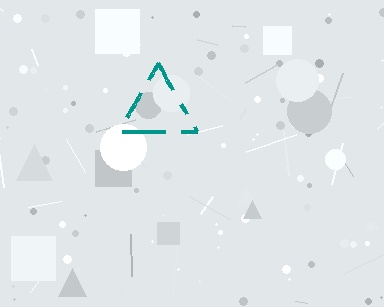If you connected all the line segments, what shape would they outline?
They would outline a triangle.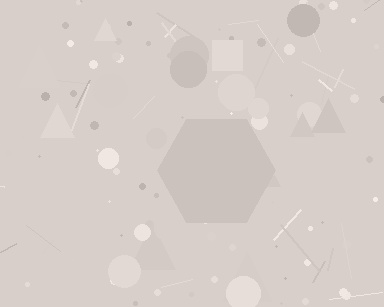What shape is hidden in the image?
A hexagon is hidden in the image.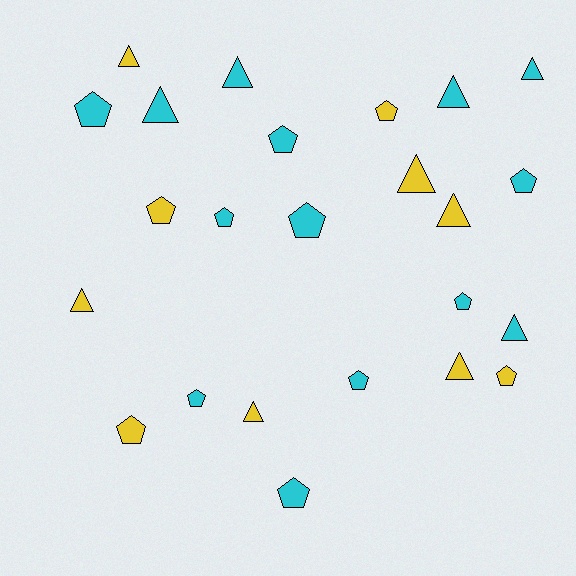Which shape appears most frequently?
Pentagon, with 13 objects.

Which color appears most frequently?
Cyan, with 14 objects.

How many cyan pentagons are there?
There are 9 cyan pentagons.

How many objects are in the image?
There are 24 objects.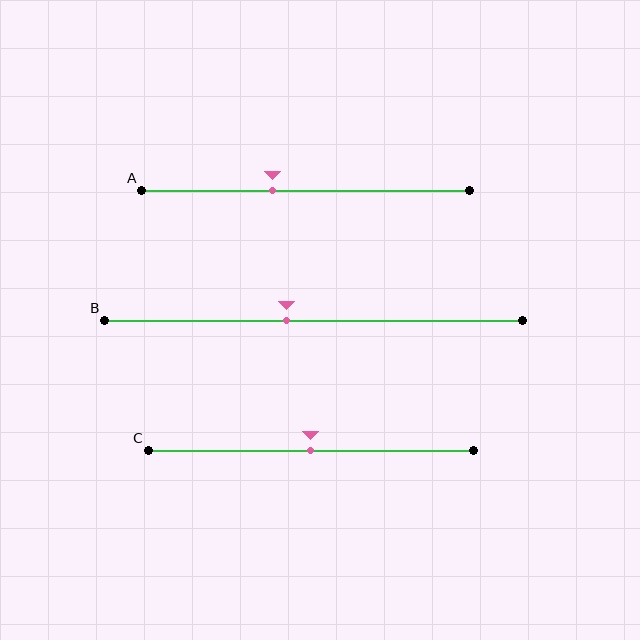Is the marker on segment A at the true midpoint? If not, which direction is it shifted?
No, the marker on segment A is shifted to the left by about 10% of the segment length.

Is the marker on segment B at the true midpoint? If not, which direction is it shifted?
No, the marker on segment B is shifted to the left by about 6% of the segment length.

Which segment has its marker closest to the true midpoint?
Segment C has its marker closest to the true midpoint.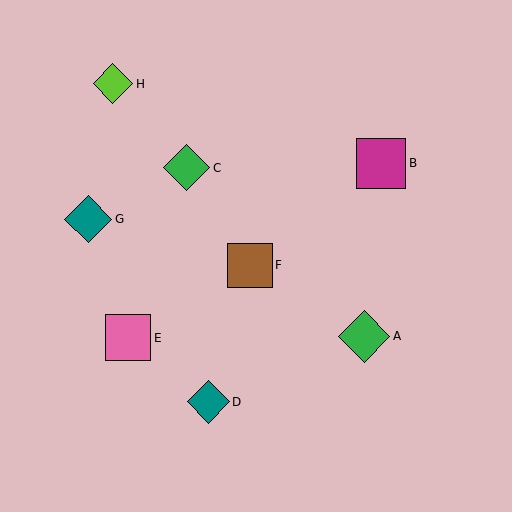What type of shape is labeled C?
Shape C is a green diamond.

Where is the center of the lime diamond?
The center of the lime diamond is at (113, 84).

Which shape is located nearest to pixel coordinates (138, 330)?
The pink square (labeled E) at (128, 338) is nearest to that location.